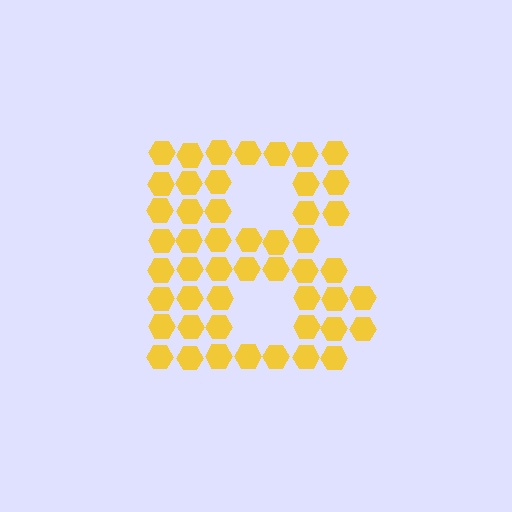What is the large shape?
The large shape is the letter B.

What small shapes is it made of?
It is made of small hexagons.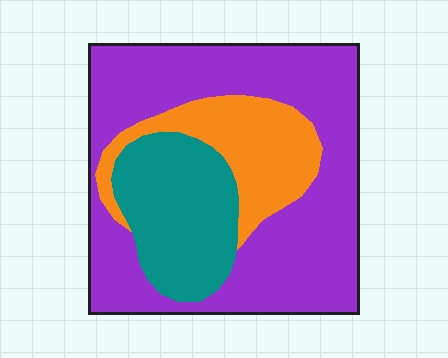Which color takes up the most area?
Purple, at roughly 60%.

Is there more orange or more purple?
Purple.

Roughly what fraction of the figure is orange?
Orange covers about 20% of the figure.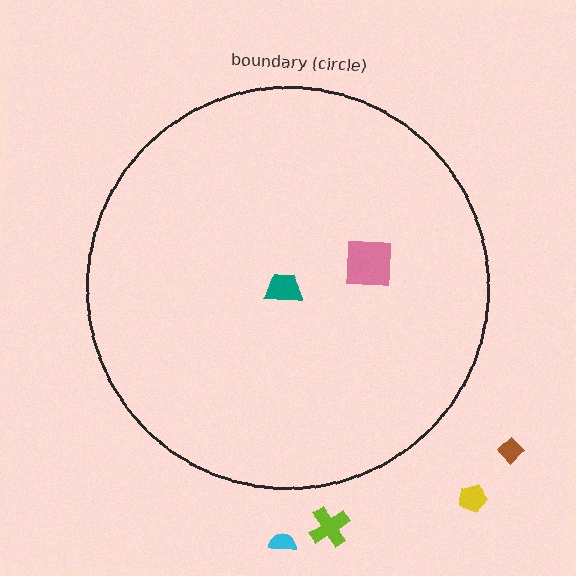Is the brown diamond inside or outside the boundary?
Outside.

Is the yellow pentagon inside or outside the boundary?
Outside.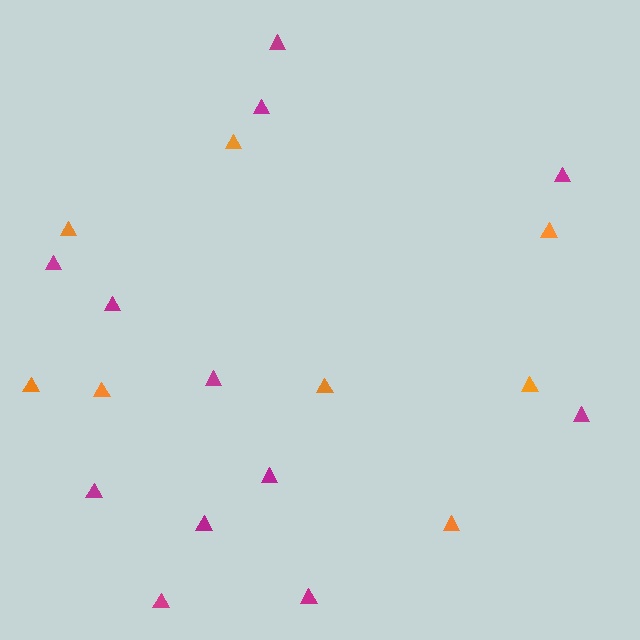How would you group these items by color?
There are 2 groups: one group of magenta triangles (12) and one group of orange triangles (8).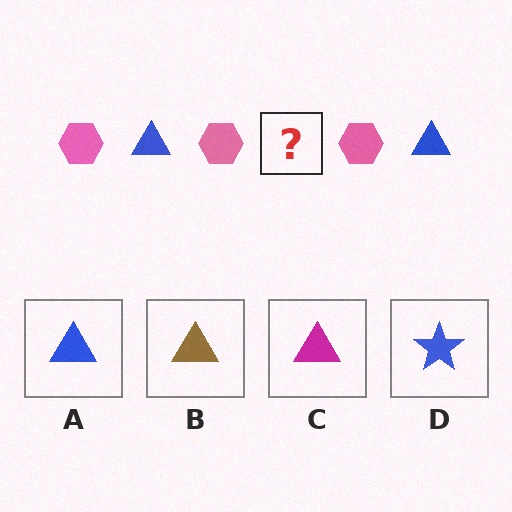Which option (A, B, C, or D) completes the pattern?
A.